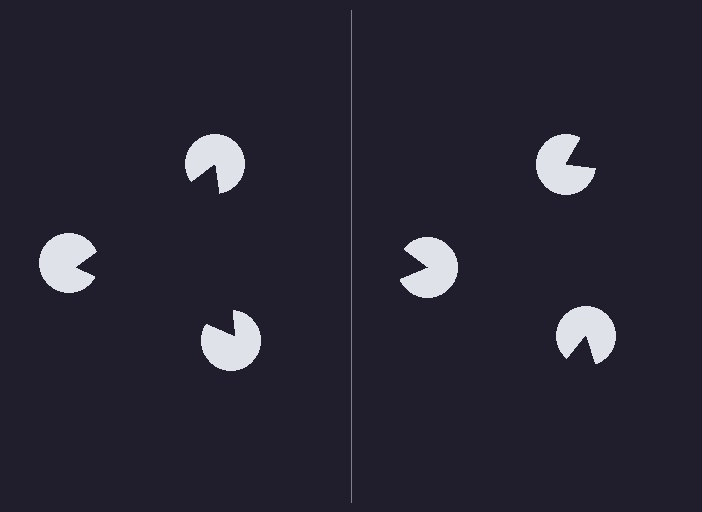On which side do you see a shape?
An illusory triangle appears on the left side. On the right side the wedge cuts are rotated, so no coherent shape forms.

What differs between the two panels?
The pac-man discs are positioned identically on both sides; only the wedge orientations differ. On the left they align to a triangle; on the right they are misaligned.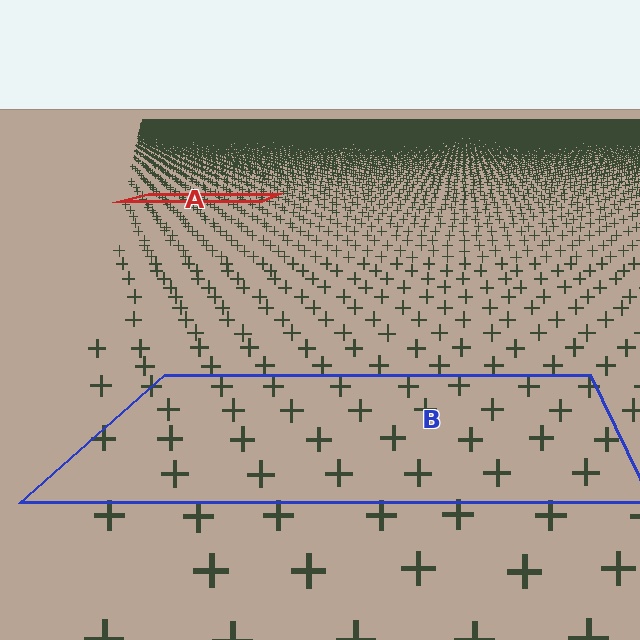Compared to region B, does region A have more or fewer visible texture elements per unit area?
Region A has more texture elements per unit area — they are packed more densely because it is farther away.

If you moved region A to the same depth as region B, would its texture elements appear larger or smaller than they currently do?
They would appear larger. At a closer depth, the same texture elements are projected at a bigger on-screen size.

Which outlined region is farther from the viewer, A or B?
Region A is farther from the viewer — the texture elements inside it appear smaller and more densely packed.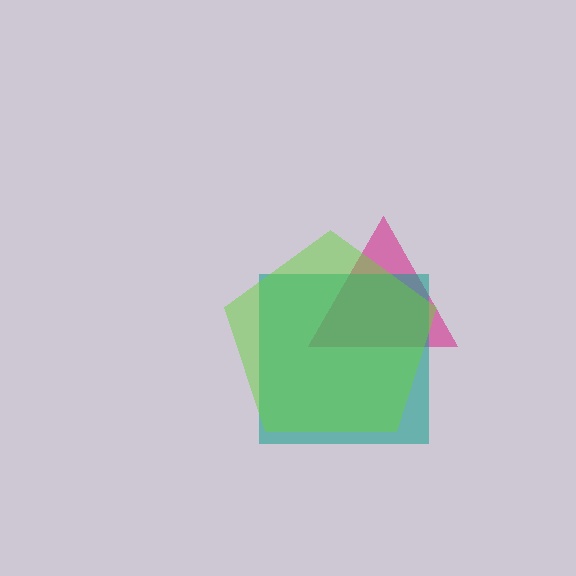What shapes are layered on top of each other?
The layered shapes are: a magenta triangle, a teal square, a lime pentagon.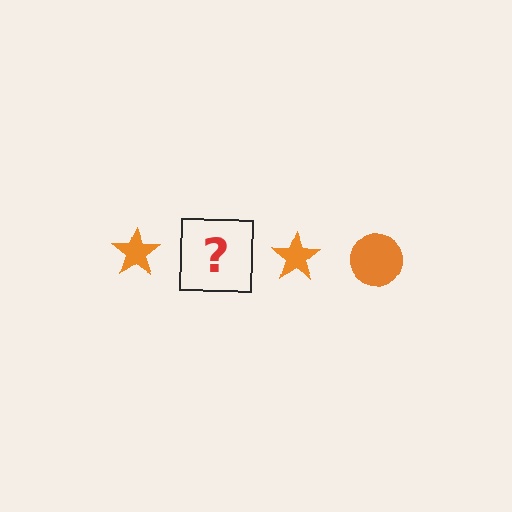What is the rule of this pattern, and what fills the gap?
The rule is that the pattern cycles through star, circle shapes in orange. The gap should be filled with an orange circle.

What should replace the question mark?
The question mark should be replaced with an orange circle.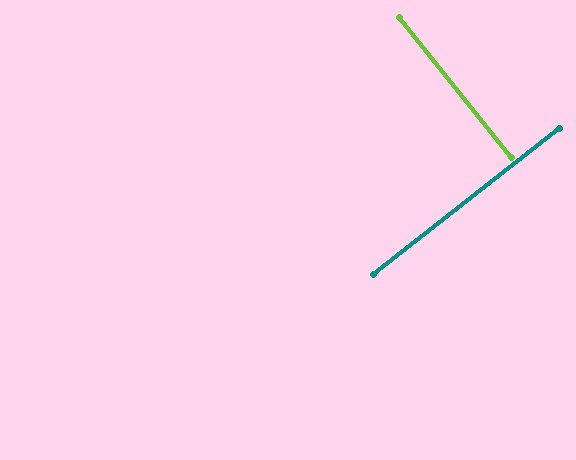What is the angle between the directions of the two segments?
Approximately 90 degrees.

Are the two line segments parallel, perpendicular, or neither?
Perpendicular — they meet at approximately 90°.